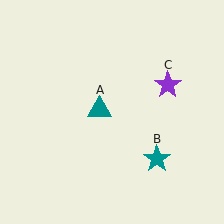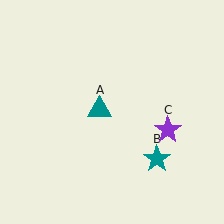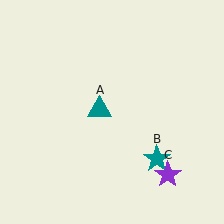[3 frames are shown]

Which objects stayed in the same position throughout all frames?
Teal triangle (object A) and teal star (object B) remained stationary.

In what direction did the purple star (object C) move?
The purple star (object C) moved down.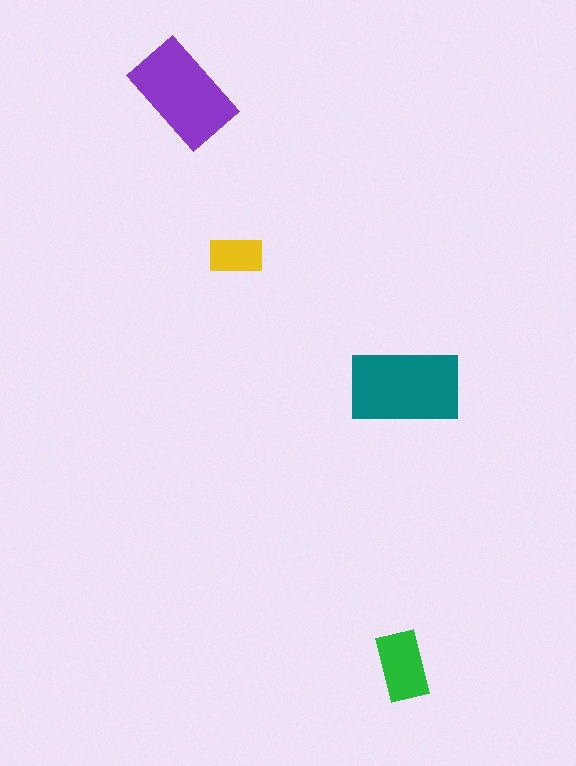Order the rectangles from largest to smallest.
the teal one, the purple one, the green one, the yellow one.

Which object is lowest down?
The green rectangle is bottommost.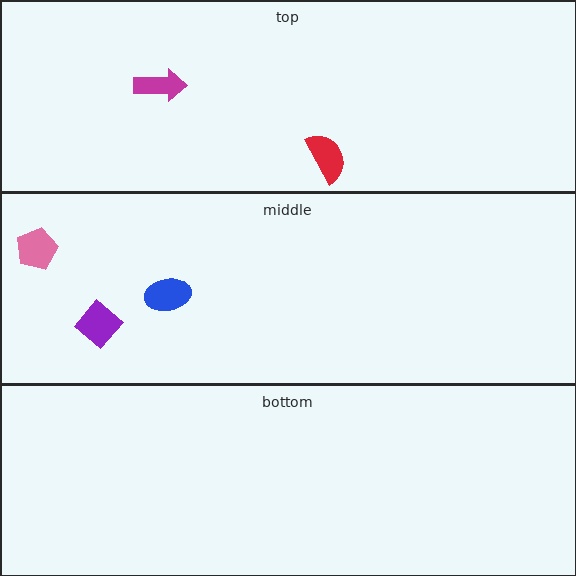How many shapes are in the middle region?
3.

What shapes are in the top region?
The red semicircle, the magenta arrow.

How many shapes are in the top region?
2.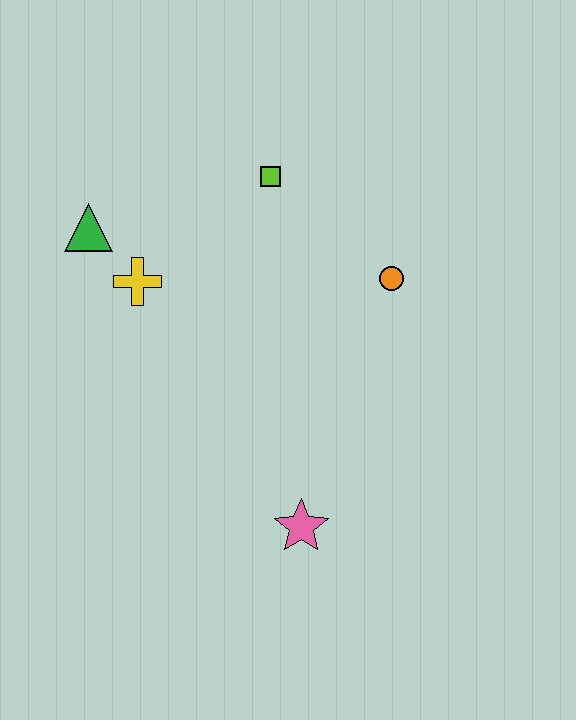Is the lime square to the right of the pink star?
No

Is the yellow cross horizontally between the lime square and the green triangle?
Yes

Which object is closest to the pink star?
The orange circle is closest to the pink star.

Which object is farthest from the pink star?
The green triangle is farthest from the pink star.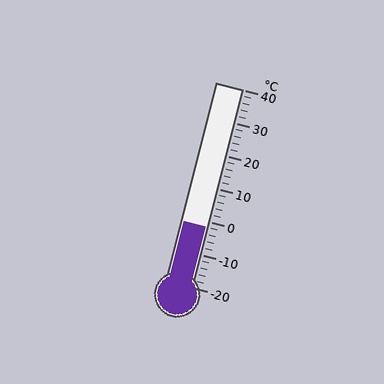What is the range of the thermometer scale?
The thermometer scale ranges from -20°C to 40°C.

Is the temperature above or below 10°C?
The temperature is below 10°C.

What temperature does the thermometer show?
The thermometer shows approximately -2°C.